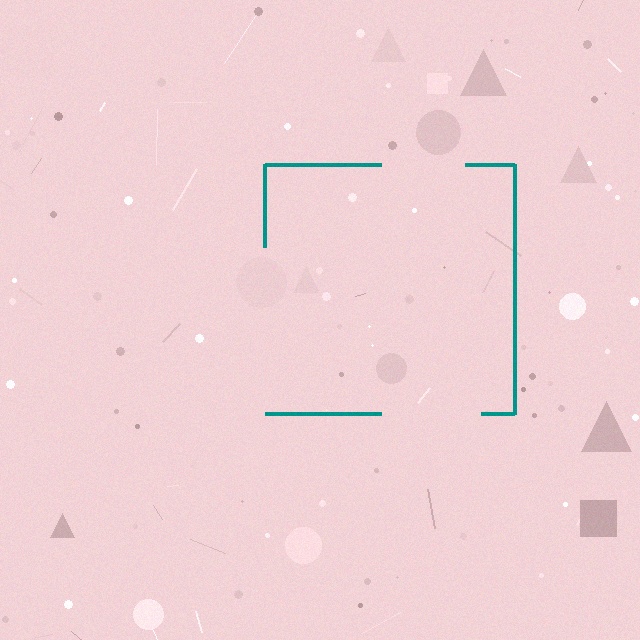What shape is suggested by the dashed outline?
The dashed outline suggests a square.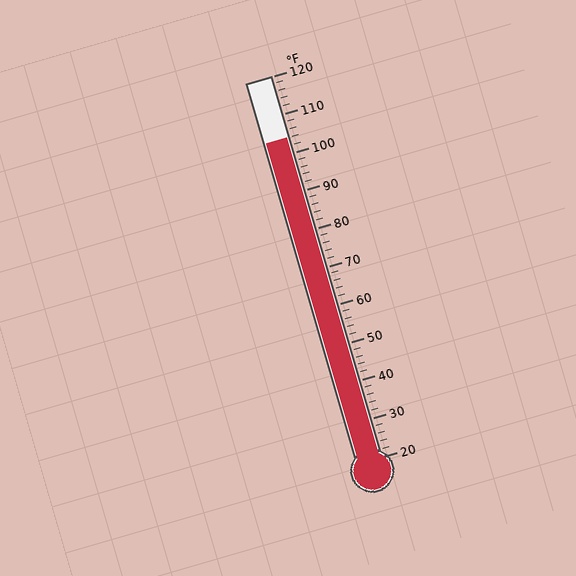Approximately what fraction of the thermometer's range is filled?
The thermometer is filled to approximately 85% of its range.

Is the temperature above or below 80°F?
The temperature is above 80°F.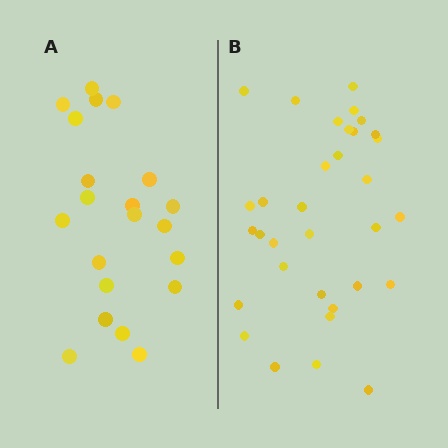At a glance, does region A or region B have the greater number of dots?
Region B (the right region) has more dots.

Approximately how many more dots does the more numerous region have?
Region B has roughly 12 or so more dots than region A.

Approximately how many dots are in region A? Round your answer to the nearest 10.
About 20 dots. (The exact count is 21, which rounds to 20.)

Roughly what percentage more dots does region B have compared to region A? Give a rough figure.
About 55% more.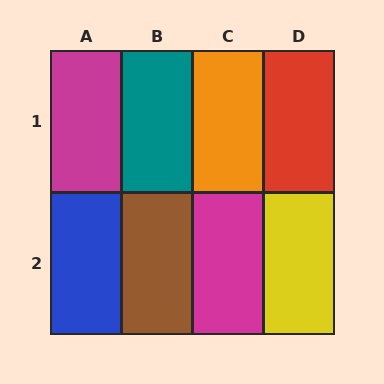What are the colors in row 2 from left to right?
Blue, brown, magenta, yellow.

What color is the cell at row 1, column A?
Magenta.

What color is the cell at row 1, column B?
Teal.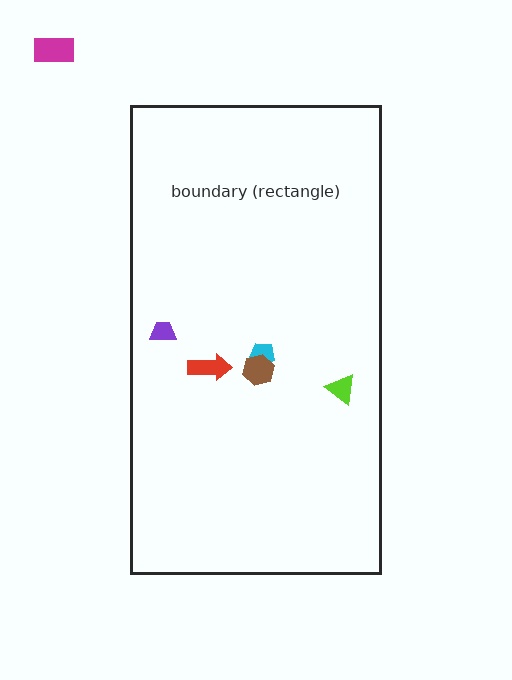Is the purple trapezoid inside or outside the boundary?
Inside.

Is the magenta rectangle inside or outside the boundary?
Outside.